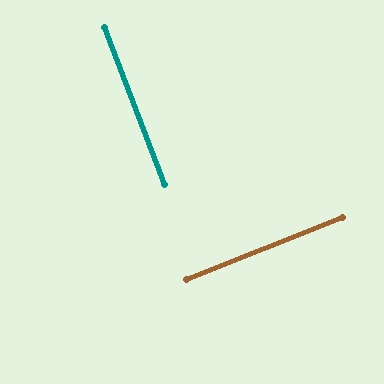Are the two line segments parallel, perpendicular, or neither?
Perpendicular — they meet at approximately 89°.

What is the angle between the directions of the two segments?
Approximately 89 degrees.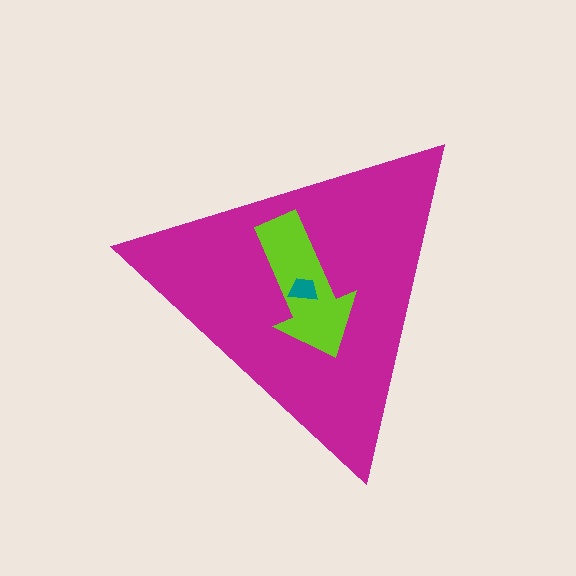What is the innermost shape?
The teal trapezoid.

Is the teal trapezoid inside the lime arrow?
Yes.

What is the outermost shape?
The magenta triangle.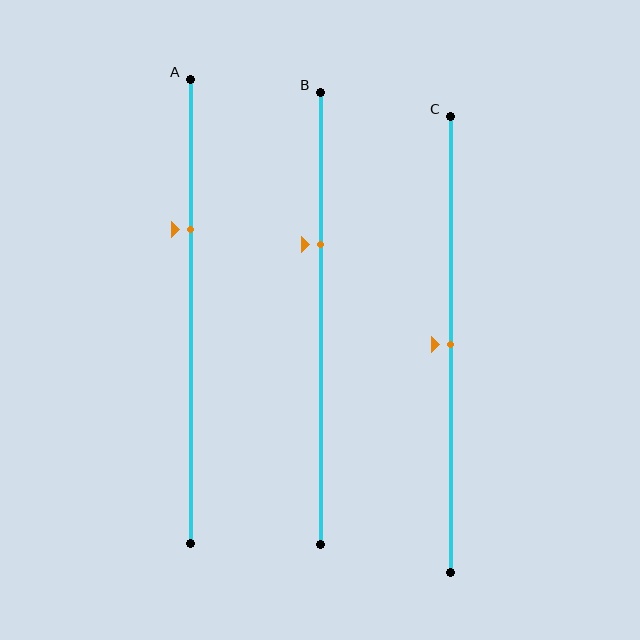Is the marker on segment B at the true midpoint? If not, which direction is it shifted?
No, the marker on segment B is shifted upward by about 16% of the segment length.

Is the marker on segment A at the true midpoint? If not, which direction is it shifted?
No, the marker on segment A is shifted upward by about 18% of the segment length.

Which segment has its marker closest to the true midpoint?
Segment C has its marker closest to the true midpoint.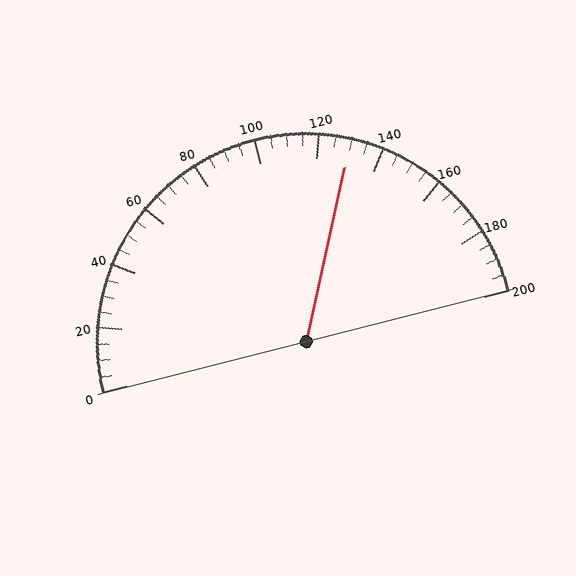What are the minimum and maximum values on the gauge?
The gauge ranges from 0 to 200.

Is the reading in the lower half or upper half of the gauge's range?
The reading is in the upper half of the range (0 to 200).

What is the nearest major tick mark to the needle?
The nearest major tick mark is 120.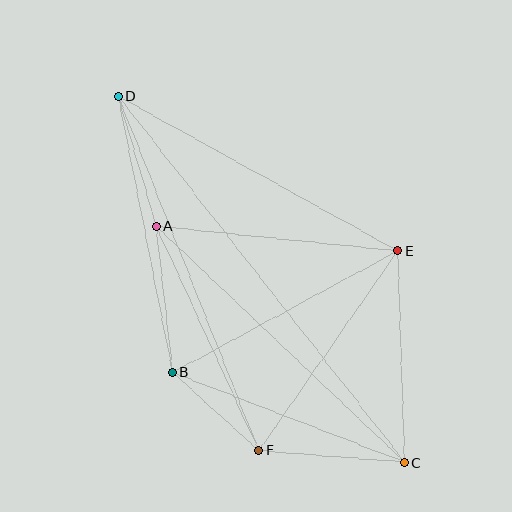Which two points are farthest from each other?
Points C and D are farthest from each other.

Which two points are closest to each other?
Points B and F are closest to each other.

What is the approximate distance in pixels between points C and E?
The distance between C and E is approximately 212 pixels.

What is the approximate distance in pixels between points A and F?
The distance between A and F is approximately 247 pixels.